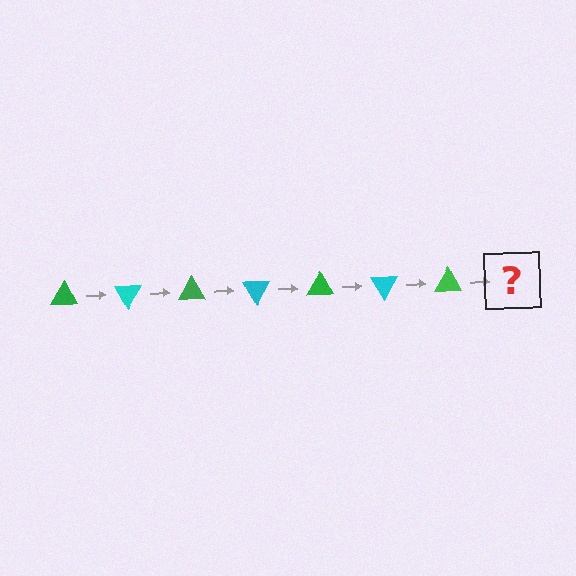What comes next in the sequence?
The next element should be a cyan triangle, rotated 420 degrees from the start.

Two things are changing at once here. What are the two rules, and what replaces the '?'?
The two rules are that it rotates 60 degrees each step and the color cycles through green and cyan. The '?' should be a cyan triangle, rotated 420 degrees from the start.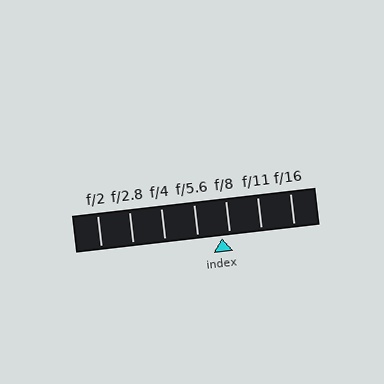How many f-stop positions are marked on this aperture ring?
There are 7 f-stop positions marked.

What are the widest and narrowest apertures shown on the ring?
The widest aperture shown is f/2 and the narrowest is f/16.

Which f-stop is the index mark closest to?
The index mark is closest to f/8.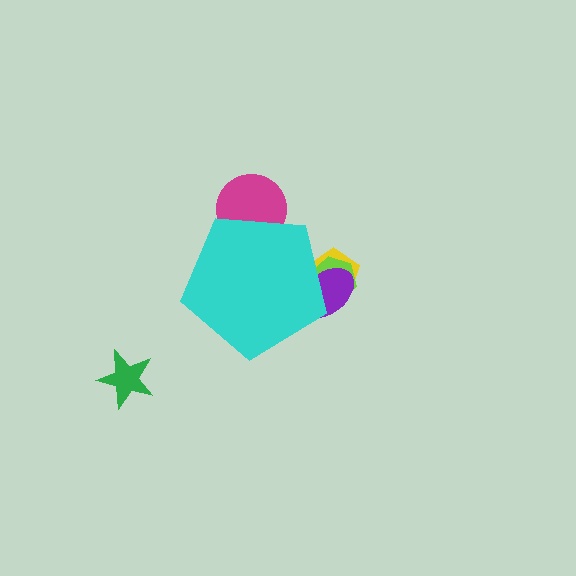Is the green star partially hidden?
No, the green star is fully visible.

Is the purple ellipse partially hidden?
Yes, the purple ellipse is partially hidden behind the cyan pentagon.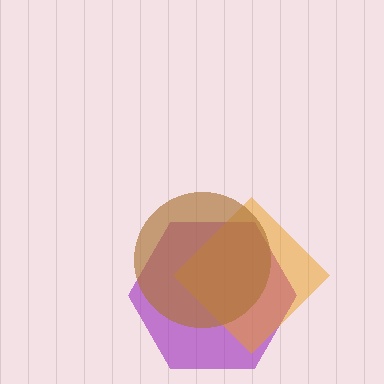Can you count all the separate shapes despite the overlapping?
Yes, there are 3 separate shapes.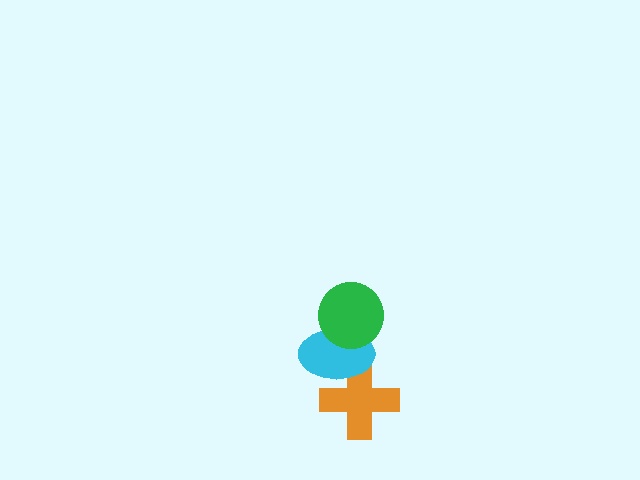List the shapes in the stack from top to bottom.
From top to bottom: the green circle, the cyan ellipse, the orange cross.